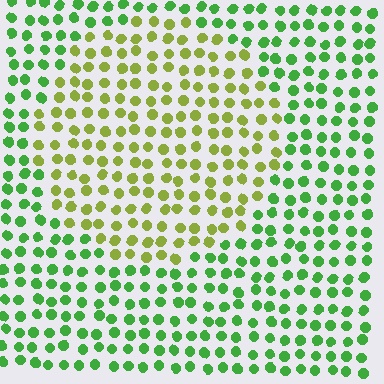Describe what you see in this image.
The image is filled with small green elements in a uniform arrangement. A circle-shaped region is visible where the elements are tinted to a slightly different hue, forming a subtle color boundary.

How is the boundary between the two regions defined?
The boundary is defined purely by a slight shift in hue (about 42 degrees). Spacing, size, and orientation are identical on both sides.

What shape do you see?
I see a circle.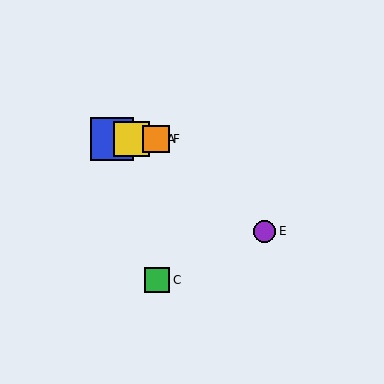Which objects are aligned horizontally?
Objects A, B, D, F are aligned horizontally.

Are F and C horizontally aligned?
No, F is at y≈139 and C is at y≈280.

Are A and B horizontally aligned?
Yes, both are at y≈139.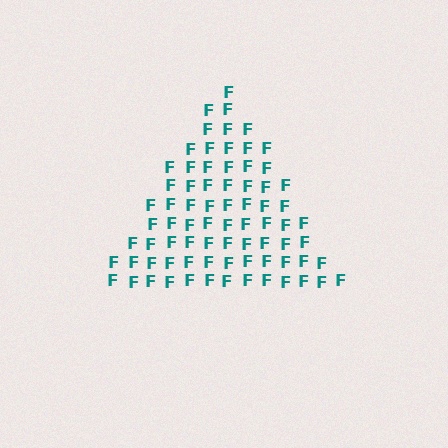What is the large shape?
The large shape is a triangle.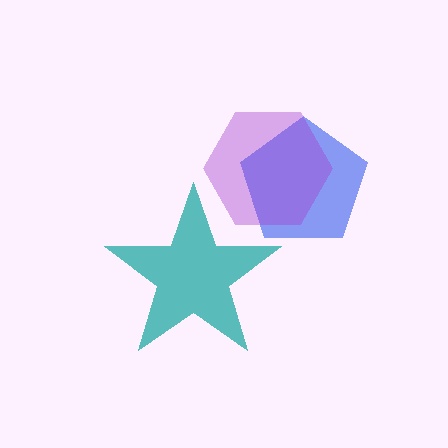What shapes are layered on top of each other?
The layered shapes are: a blue pentagon, a purple hexagon, a teal star.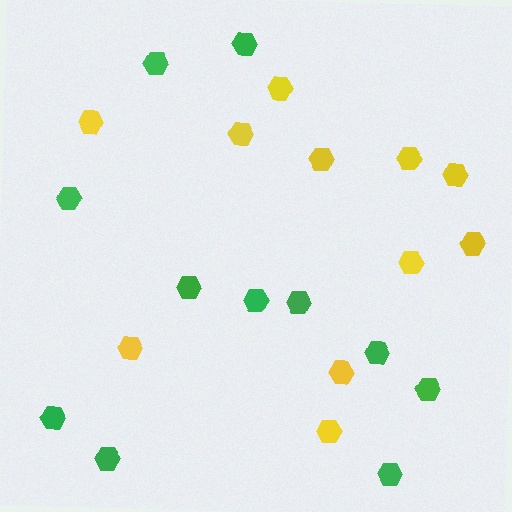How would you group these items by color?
There are 2 groups: one group of yellow hexagons (11) and one group of green hexagons (11).